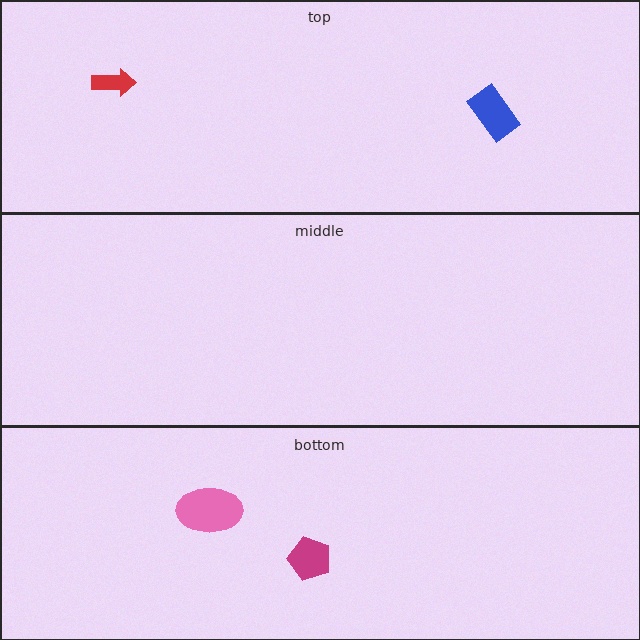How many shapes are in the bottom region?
2.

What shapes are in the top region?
The blue rectangle, the red arrow.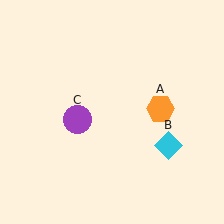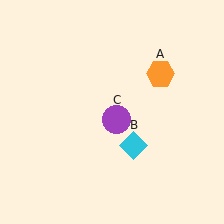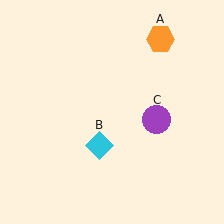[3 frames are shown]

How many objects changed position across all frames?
3 objects changed position: orange hexagon (object A), cyan diamond (object B), purple circle (object C).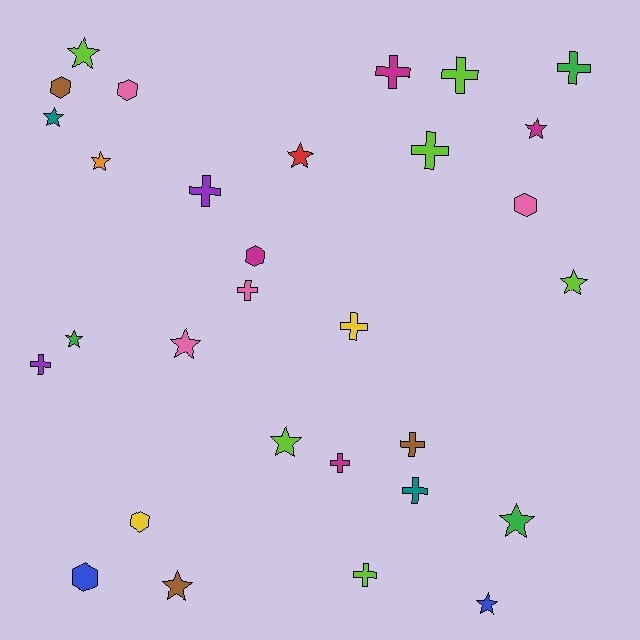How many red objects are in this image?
There is 1 red object.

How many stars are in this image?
There are 12 stars.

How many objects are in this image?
There are 30 objects.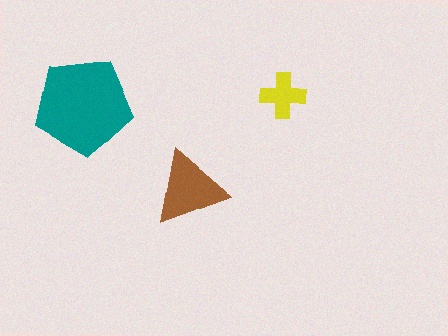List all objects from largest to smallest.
The teal pentagon, the brown triangle, the yellow cross.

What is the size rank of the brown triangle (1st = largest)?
2nd.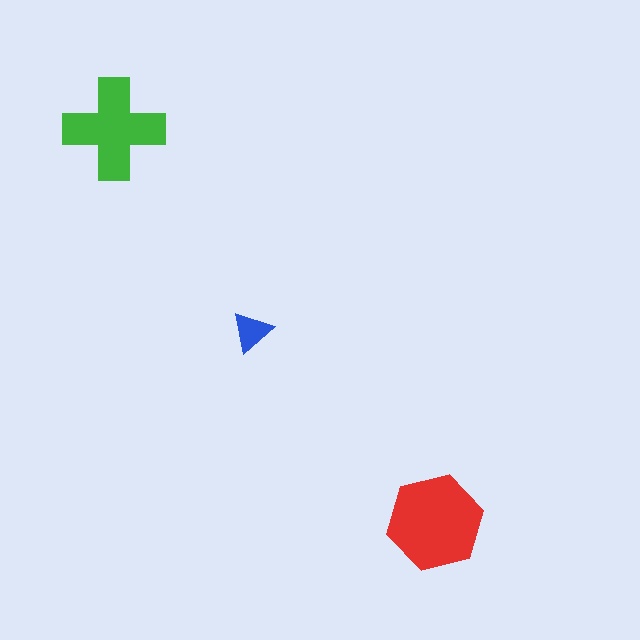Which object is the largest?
The red hexagon.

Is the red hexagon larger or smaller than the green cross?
Larger.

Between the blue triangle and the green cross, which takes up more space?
The green cross.